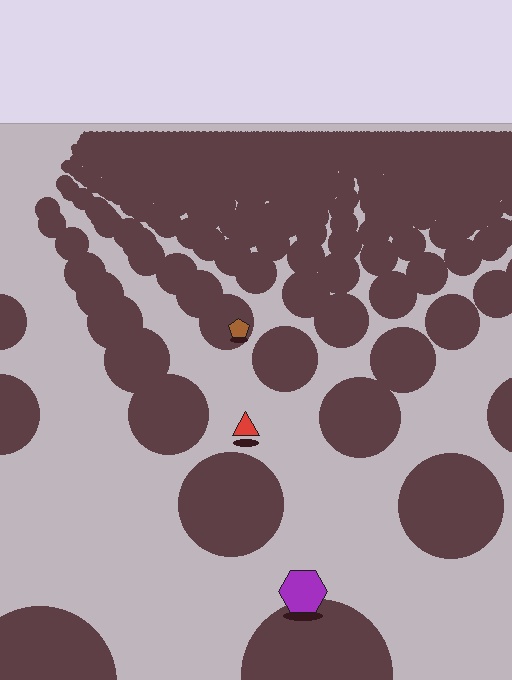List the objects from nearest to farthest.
From nearest to farthest: the purple hexagon, the red triangle, the brown pentagon.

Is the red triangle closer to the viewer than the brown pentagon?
Yes. The red triangle is closer — you can tell from the texture gradient: the ground texture is coarser near it.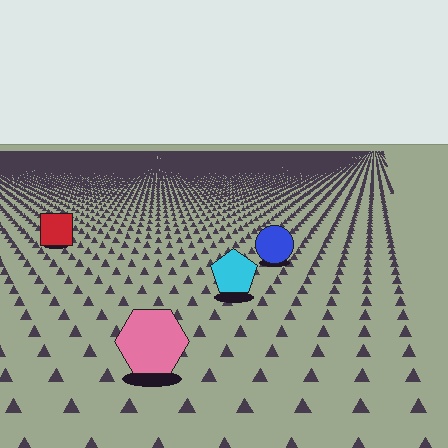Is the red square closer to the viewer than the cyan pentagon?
No. The cyan pentagon is closer — you can tell from the texture gradient: the ground texture is coarser near it.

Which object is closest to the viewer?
The pink hexagon is closest. The texture marks near it are larger and more spread out.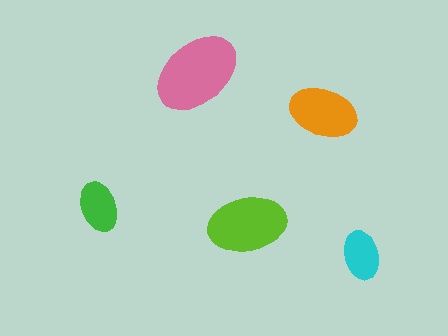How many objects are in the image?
There are 5 objects in the image.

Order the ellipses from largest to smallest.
the pink one, the lime one, the orange one, the green one, the cyan one.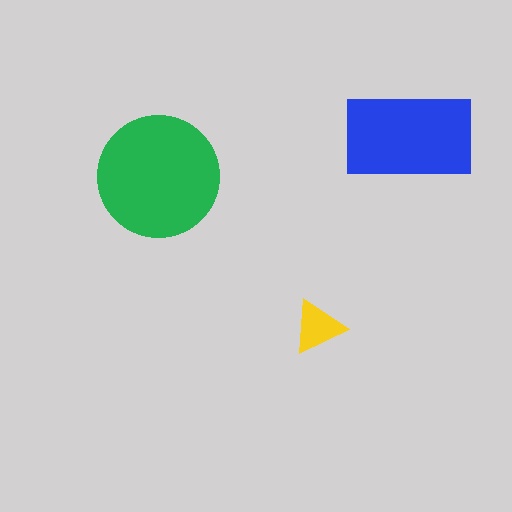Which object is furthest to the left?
The green circle is leftmost.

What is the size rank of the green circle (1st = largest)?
1st.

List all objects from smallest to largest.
The yellow triangle, the blue rectangle, the green circle.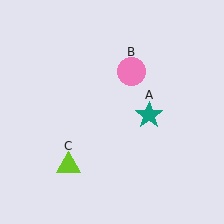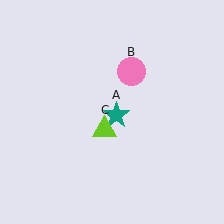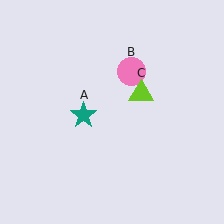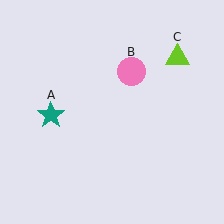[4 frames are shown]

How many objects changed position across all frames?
2 objects changed position: teal star (object A), lime triangle (object C).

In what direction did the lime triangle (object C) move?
The lime triangle (object C) moved up and to the right.